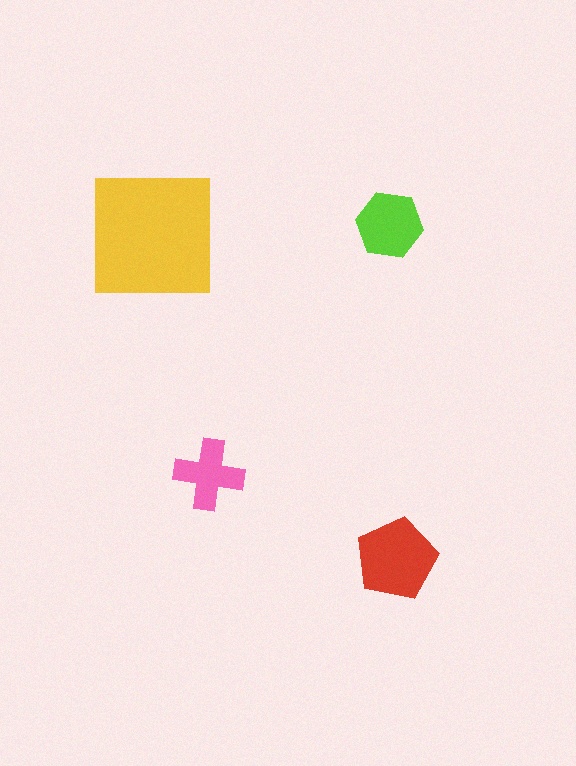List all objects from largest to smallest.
The yellow square, the red pentagon, the lime hexagon, the pink cross.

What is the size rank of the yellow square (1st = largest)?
1st.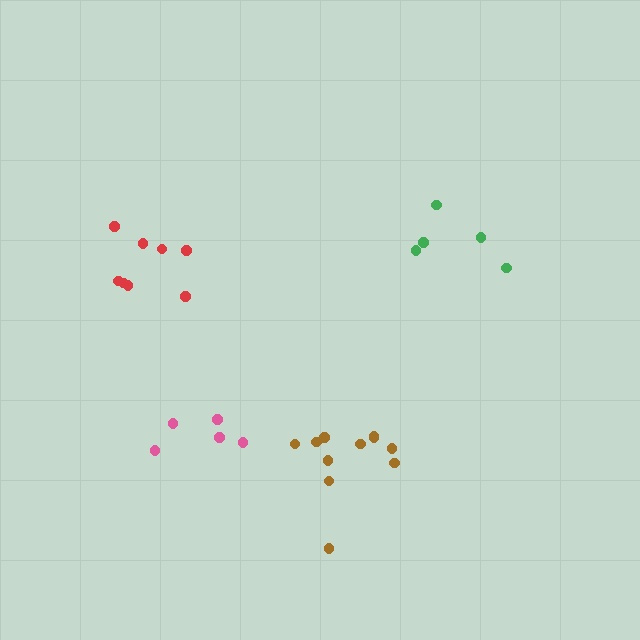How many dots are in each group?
Group 1: 5 dots, Group 2: 5 dots, Group 3: 8 dots, Group 4: 11 dots (29 total).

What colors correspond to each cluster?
The clusters are colored: pink, green, red, brown.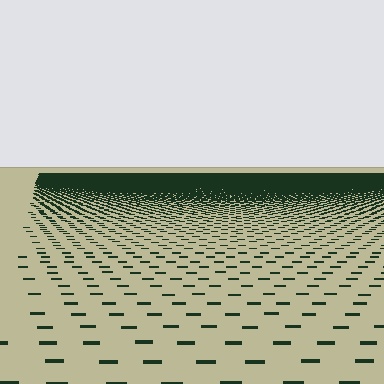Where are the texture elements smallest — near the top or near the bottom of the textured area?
Near the top.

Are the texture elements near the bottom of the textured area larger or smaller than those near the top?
Larger. Near the bottom, elements are closer to the viewer and appear at a bigger on-screen size.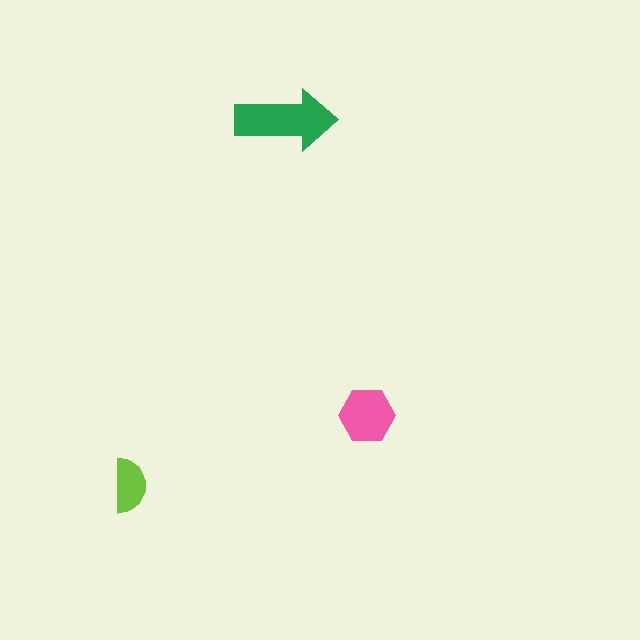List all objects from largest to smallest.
The green arrow, the pink hexagon, the lime semicircle.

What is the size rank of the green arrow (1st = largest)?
1st.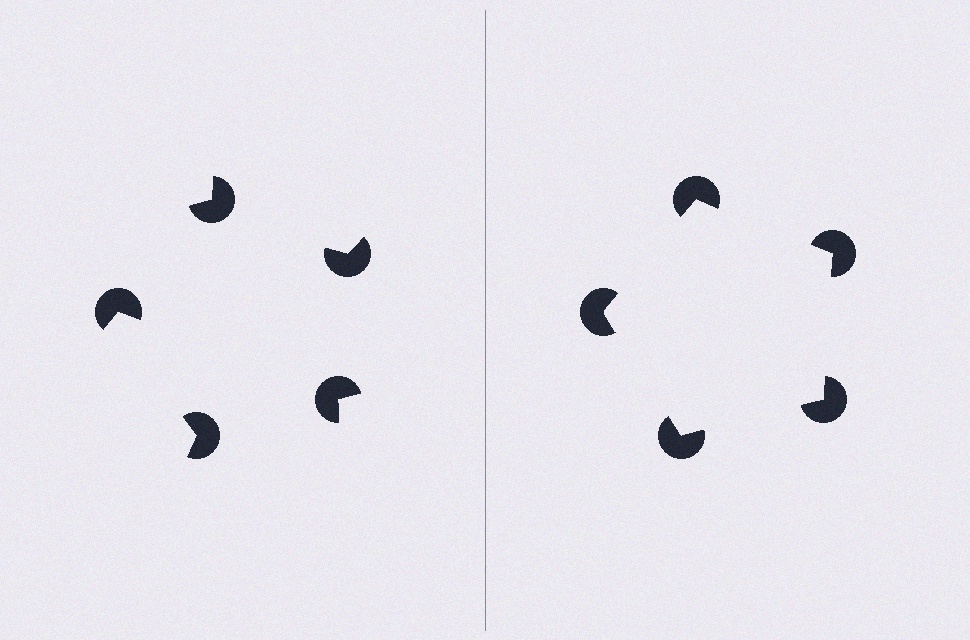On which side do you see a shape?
An illusory pentagon appears on the right side. On the left side the wedge cuts are rotated, so no coherent shape forms.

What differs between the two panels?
The pac-man discs are positioned identically on both sides; only the wedge orientations differ. On the right they align to a pentagon; on the left they are misaligned.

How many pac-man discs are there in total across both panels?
10 — 5 on each side.